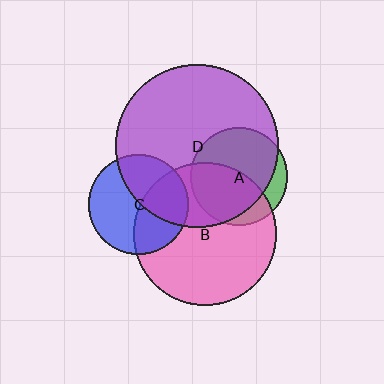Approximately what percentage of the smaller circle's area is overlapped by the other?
Approximately 40%.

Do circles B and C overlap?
Yes.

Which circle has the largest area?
Circle D (purple).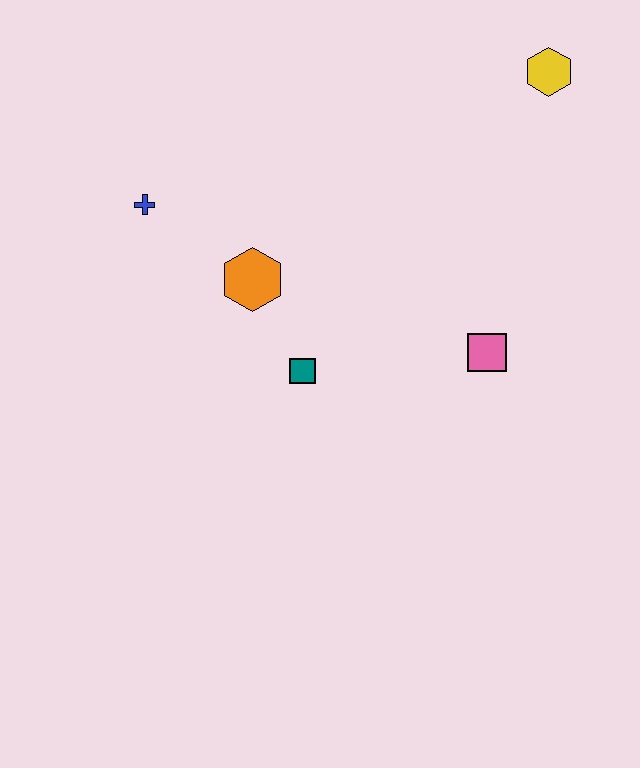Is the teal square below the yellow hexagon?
Yes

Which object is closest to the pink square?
The teal square is closest to the pink square.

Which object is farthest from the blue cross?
The yellow hexagon is farthest from the blue cross.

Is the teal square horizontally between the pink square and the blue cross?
Yes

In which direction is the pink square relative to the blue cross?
The pink square is to the right of the blue cross.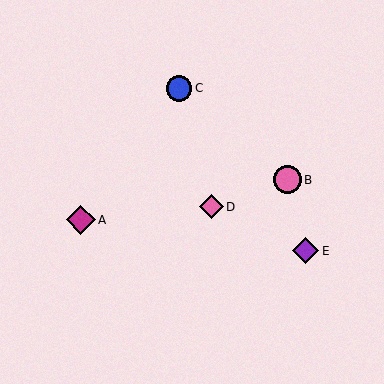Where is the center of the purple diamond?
The center of the purple diamond is at (306, 251).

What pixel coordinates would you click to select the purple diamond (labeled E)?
Click at (306, 251) to select the purple diamond E.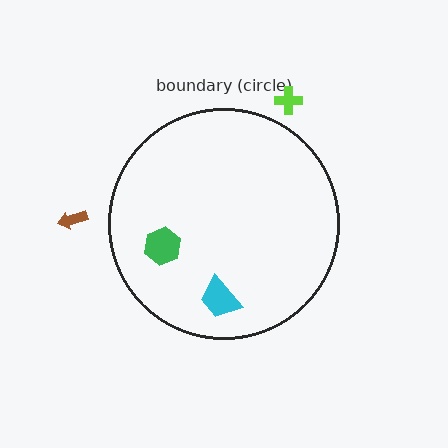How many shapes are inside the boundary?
2 inside, 2 outside.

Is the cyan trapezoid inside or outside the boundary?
Inside.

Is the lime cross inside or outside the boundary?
Outside.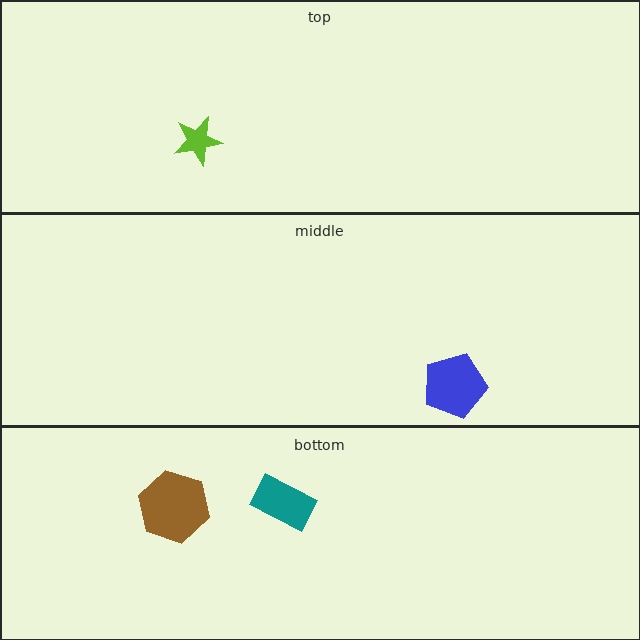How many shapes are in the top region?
1.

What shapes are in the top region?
The lime star.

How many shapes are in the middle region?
1.